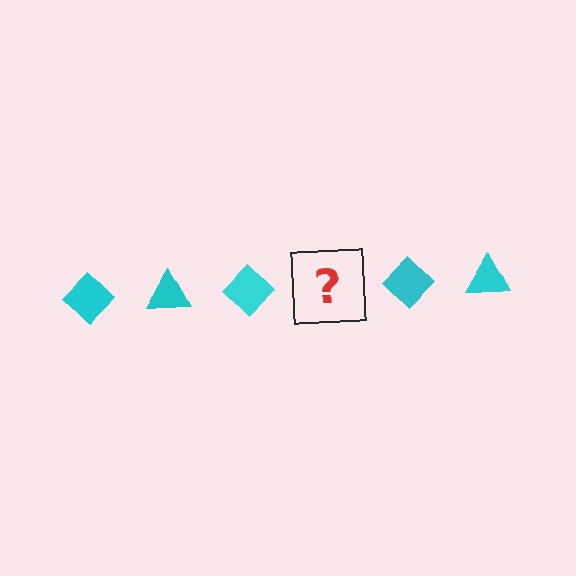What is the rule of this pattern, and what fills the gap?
The rule is that the pattern cycles through diamond, triangle shapes in cyan. The gap should be filled with a cyan triangle.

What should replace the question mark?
The question mark should be replaced with a cyan triangle.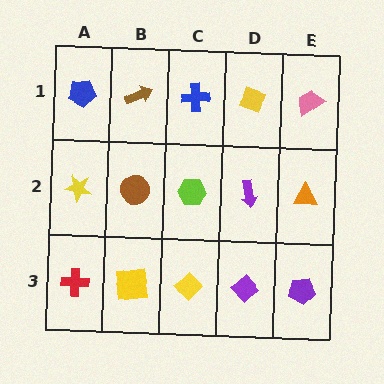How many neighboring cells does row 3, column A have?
2.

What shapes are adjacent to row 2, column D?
A yellow diamond (row 1, column D), a purple diamond (row 3, column D), a lime hexagon (row 2, column C), an orange triangle (row 2, column E).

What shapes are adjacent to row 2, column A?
A blue pentagon (row 1, column A), a red cross (row 3, column A), a brown circle (row 2, column B).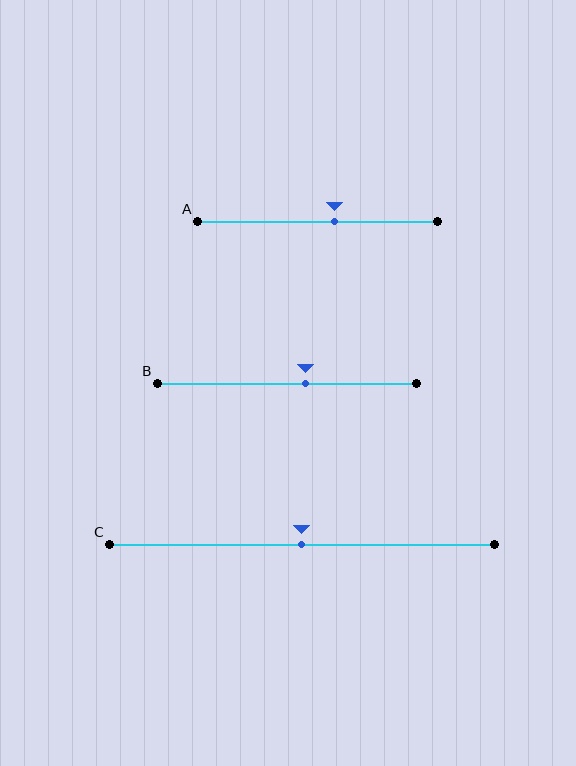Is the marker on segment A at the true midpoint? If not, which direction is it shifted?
No, the marker on segment A is shifted to the right by about 7% of the segment length.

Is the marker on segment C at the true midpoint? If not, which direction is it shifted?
Yes, the marker on segment C is at the true midpoint.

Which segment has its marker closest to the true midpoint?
Segment C has its marker closest to the true midpoint.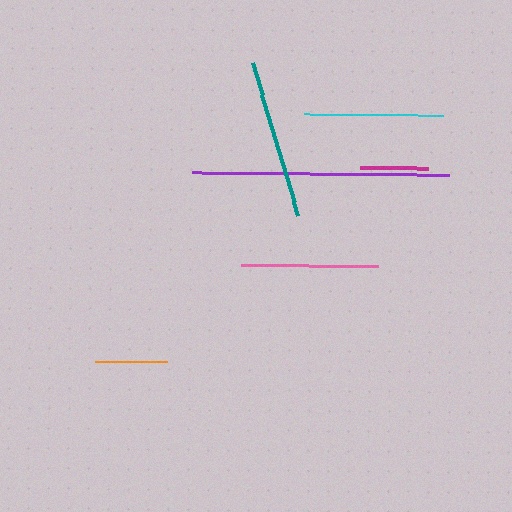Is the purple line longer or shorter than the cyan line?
The purple line is longer than the cyan line.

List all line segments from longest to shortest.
From longest to shortest: purple, teal, cyan, pink, orange, magenta.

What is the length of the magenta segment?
The magenta segment is approximately 67 pixels long.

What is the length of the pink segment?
The pink segment is approximately 137 pixels long.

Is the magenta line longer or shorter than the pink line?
The pink line is longer than the magenta line.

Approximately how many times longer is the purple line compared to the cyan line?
The purple line is approximately 1.9 times the length of the cyan line.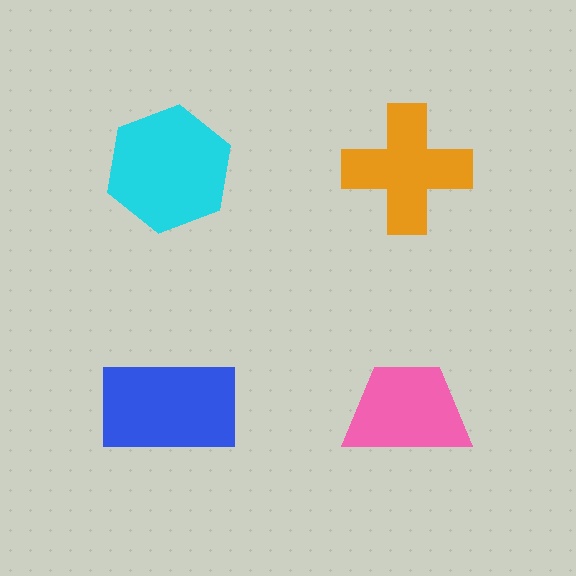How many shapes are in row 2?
2 shapes.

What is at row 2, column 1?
A blue rectangle.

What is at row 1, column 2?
An orange cross.